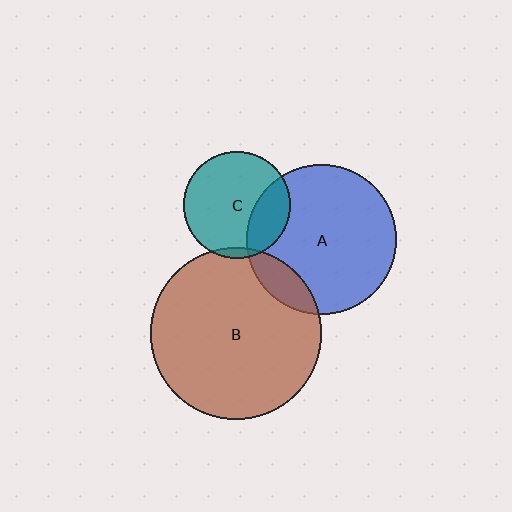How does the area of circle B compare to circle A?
Approximately 1.3 times.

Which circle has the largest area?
Circle B (brown).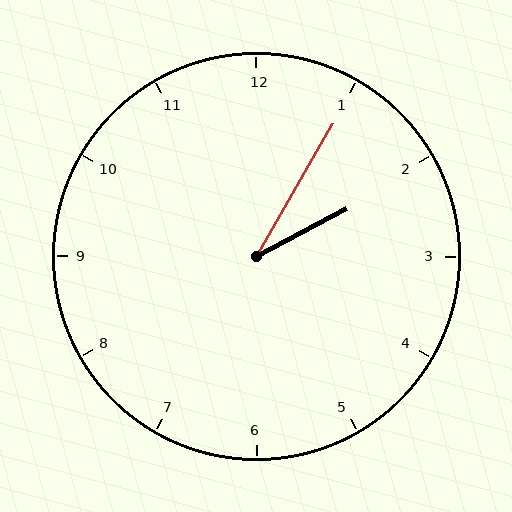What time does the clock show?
2:05.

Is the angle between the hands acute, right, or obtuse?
It is acute.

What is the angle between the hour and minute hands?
Approximately 32 degrees.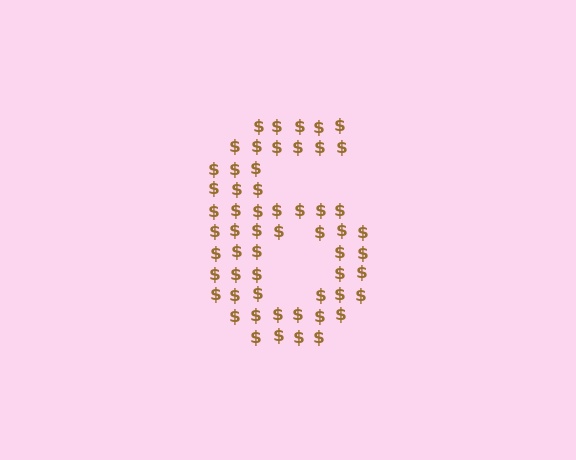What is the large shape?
The large shape is the digit 6.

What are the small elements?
The small elements are dollar signs.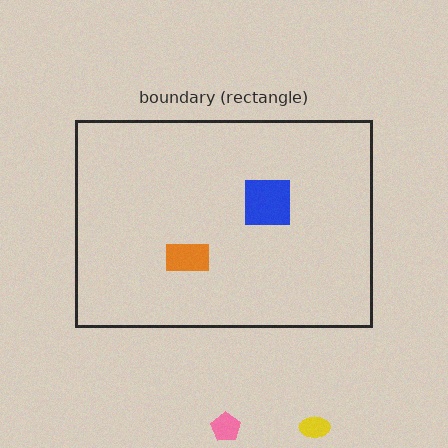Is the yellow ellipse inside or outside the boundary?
Outside.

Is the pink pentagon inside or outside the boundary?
Outside.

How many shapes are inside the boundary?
2 inside, 2 outside.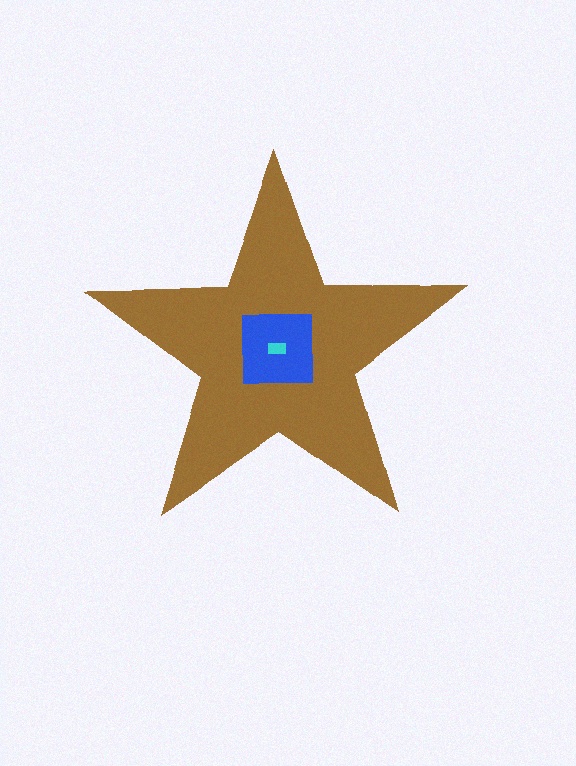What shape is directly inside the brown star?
The blue square.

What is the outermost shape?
The brown star.